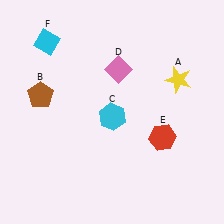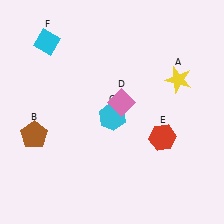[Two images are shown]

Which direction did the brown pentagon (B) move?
The brown pentagon (B) moved down.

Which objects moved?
The objects that moved are: the brown pentagon (B), the pink diamond (D).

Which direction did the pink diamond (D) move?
The pink diamond (D) moved down.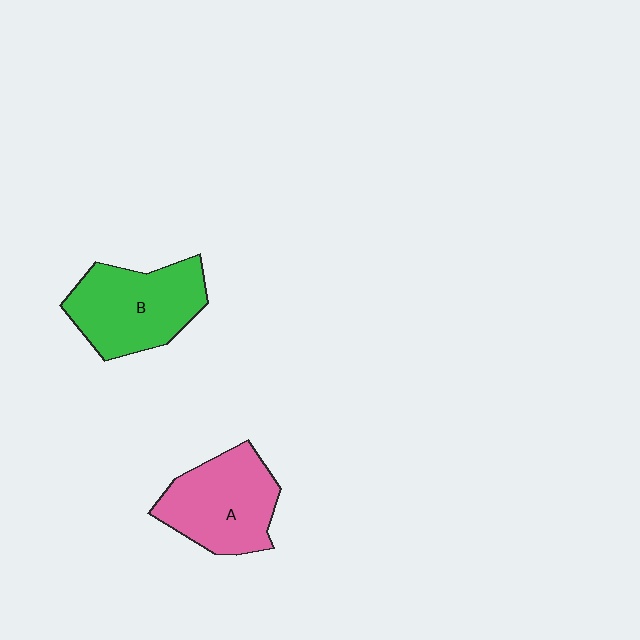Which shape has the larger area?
Shape B (green).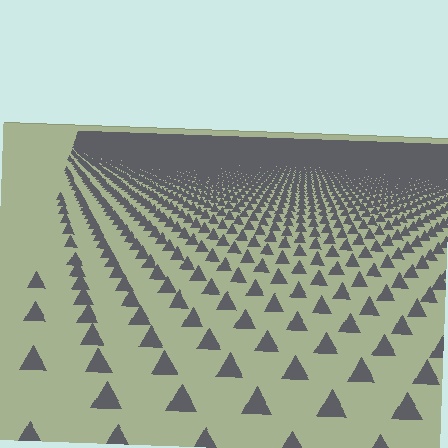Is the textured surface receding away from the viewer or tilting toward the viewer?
The surface is receding away from the viewer. Texture elements get smaller and denser toward the top.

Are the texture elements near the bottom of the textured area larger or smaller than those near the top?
Larger. Near the bottom, elements are closer to the viewer and appear at a bigger on-screen size.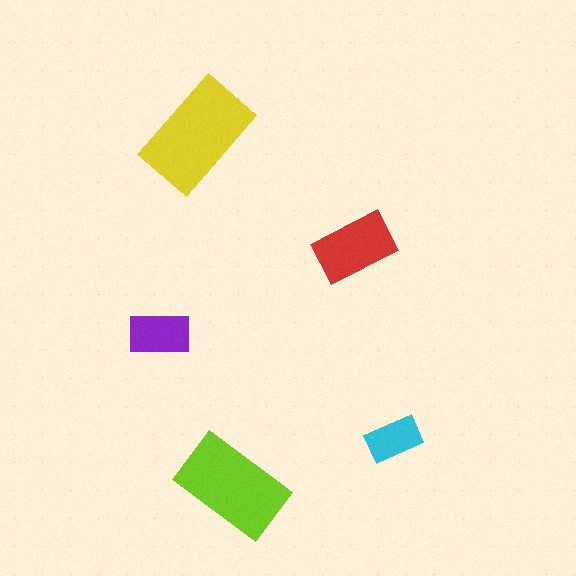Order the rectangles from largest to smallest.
the yellow one, the lime one, the red one, the purple one, the cyan one.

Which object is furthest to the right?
The cyan rectangle is rightmost.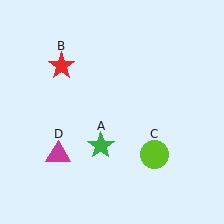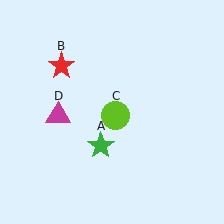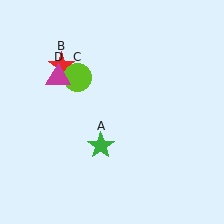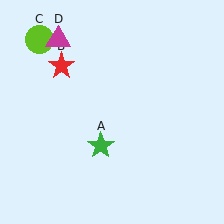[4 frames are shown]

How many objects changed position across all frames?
2 objects changed position: lime circle (object C), magenta triangle (object D).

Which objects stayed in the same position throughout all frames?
Green star (object A) and red star (object B) remained stationary.